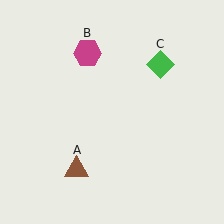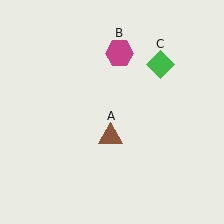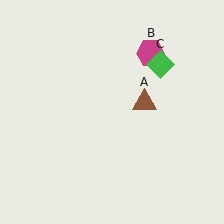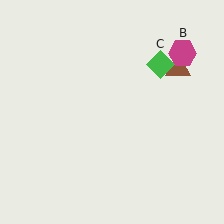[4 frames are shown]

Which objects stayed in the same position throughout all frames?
Green diamond (object C) remained stationary.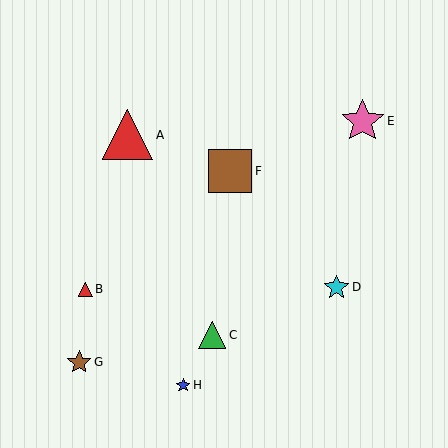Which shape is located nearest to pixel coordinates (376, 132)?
The pink star (labeled E) at (363, 121) is nearest to that location.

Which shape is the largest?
The red triangle (labeled A) is the largest.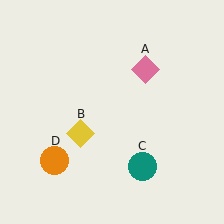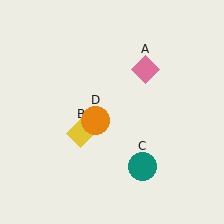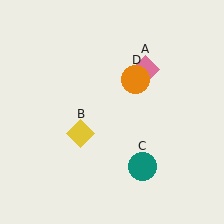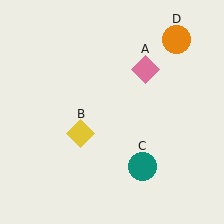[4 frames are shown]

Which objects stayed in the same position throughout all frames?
Pink diamond (object A) and yellow diamond (object B) and teal circle (object C) remained stationary.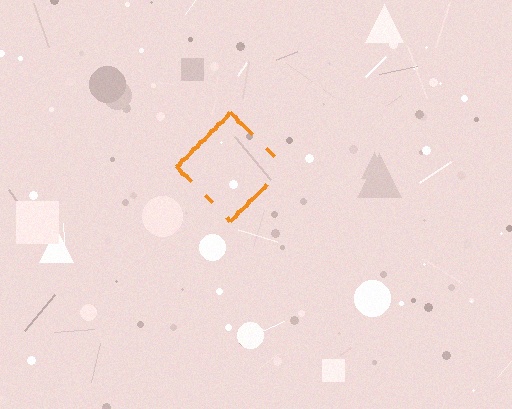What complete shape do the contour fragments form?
The contour fragments form a diamond.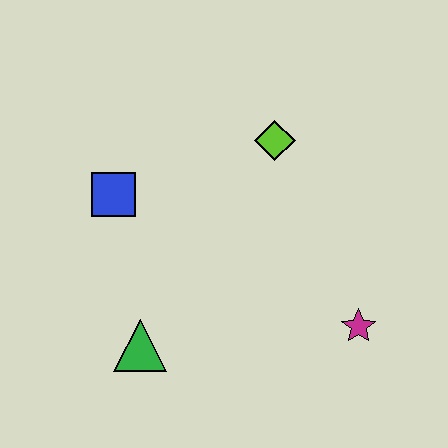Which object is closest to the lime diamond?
The blue square is closest to the lime diamond.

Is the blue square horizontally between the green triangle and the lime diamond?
No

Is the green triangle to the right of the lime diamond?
No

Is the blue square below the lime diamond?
Yes